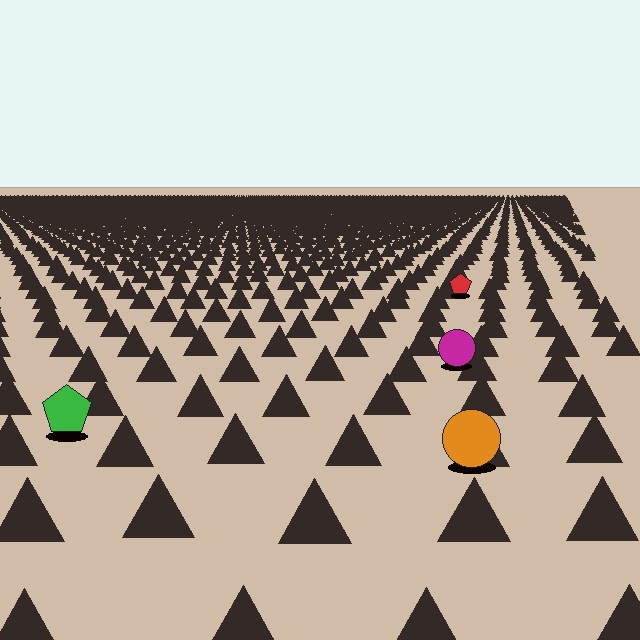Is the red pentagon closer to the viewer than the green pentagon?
No. The green pentagon is closer — you can tell from the texture gradient: the ground texture is coarser near it.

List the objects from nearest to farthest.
From nearest to farthest: the orange circle, the green pentagon, the magenta circle, the red pentagon.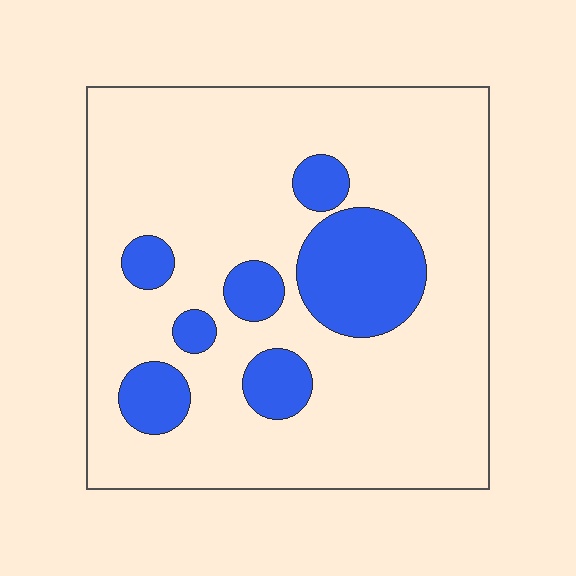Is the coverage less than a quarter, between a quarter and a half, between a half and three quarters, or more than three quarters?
Less than a quarter.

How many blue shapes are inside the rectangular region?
7.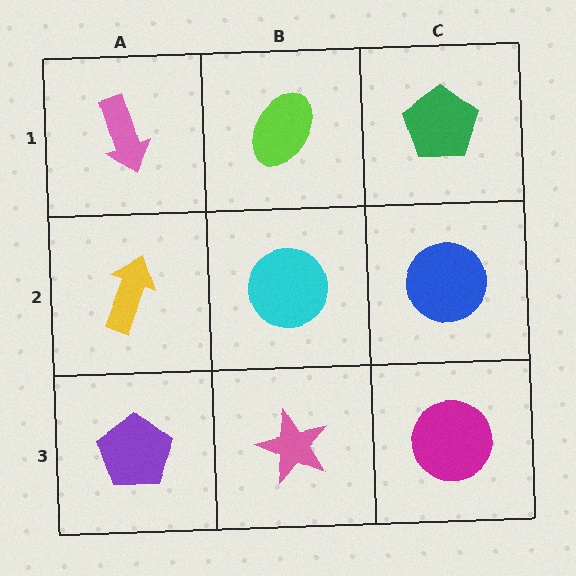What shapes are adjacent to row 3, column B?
A cyan circle (row 2, column B), a purple pentagon (row 3, column A), a magenta circle (row 3, column C).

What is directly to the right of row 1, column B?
A green pentagon.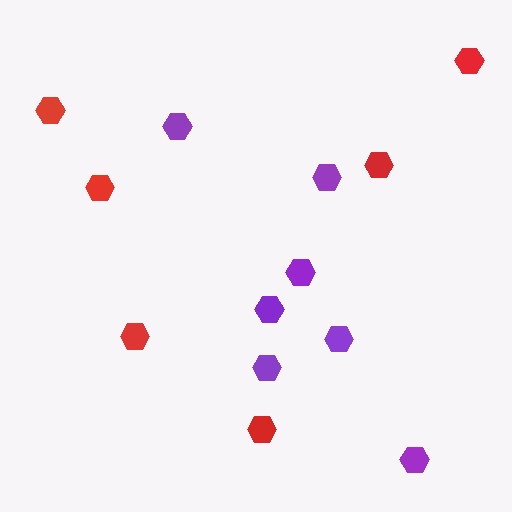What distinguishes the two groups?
There are 2 groups: one group of red hexagons (6) and one group of purple hexagons (7).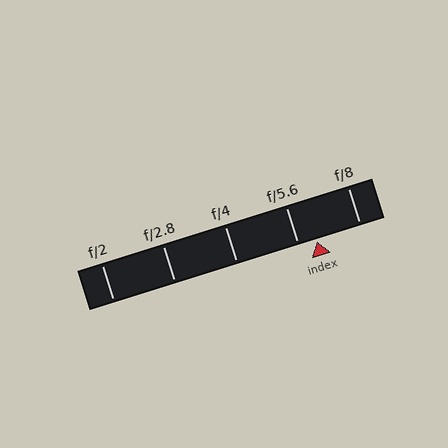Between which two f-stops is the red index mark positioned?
The index mark is between f/5.6 and f/8.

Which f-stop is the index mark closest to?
The index mark is closest to f/5.6.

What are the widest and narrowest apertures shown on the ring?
The widest aperture shown is f/2 and the narrowest is f/8.